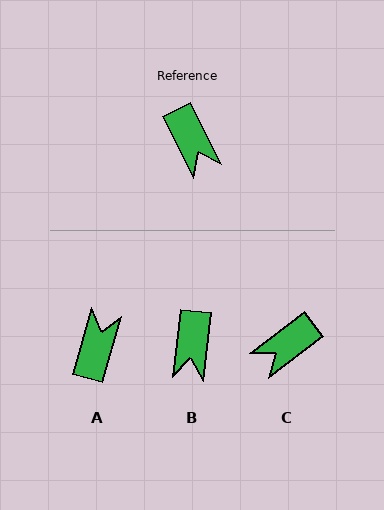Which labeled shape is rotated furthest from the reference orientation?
A, about 138 degrees away.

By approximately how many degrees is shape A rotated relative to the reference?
Approximately 138 degrees counter-clockwise.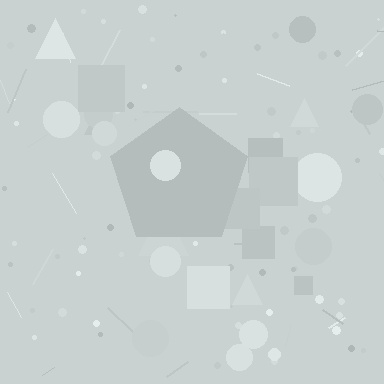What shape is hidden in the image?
A pentagon is hidden in the image.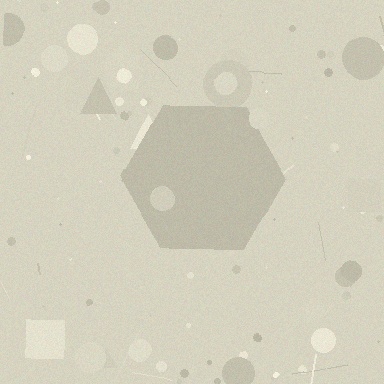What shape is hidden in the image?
A hexagon is hidden in the image.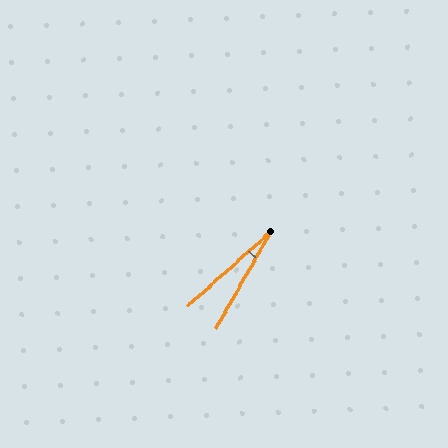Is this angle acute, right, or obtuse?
It is acute.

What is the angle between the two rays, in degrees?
Approximately 18 degrees.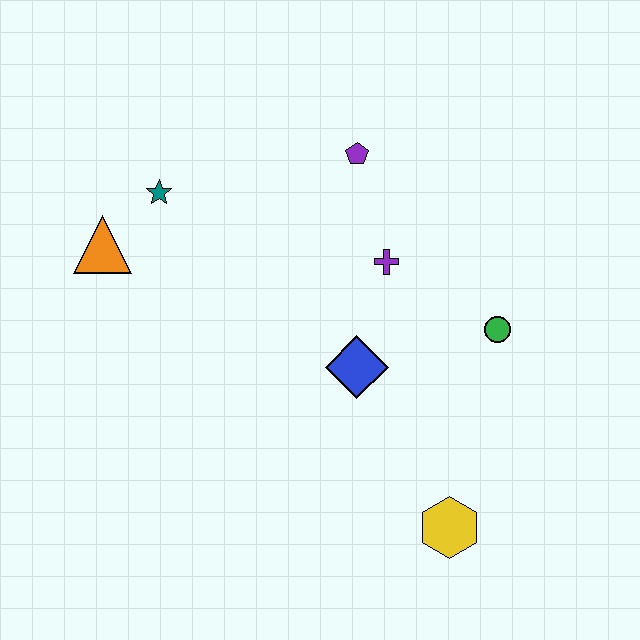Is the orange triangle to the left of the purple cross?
Yes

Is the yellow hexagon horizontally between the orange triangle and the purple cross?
No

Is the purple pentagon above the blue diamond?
Yes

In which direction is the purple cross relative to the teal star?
The purple cross is to the right of the teal star.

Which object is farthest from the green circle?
The orange triangle is farthest from the green circle.